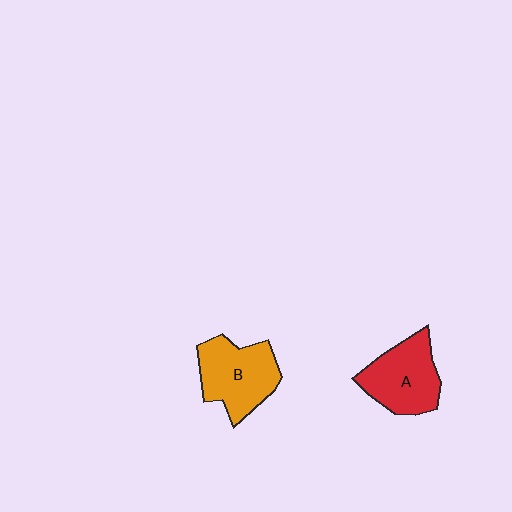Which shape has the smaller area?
Shape A (red).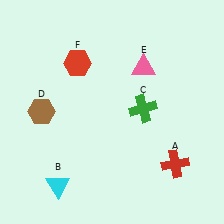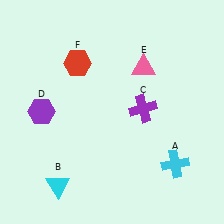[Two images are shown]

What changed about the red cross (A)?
In Image 1, A is red. In Image 2, it changed to cyan.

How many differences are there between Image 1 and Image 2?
There are 3 differences between the two images.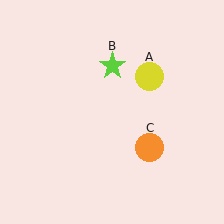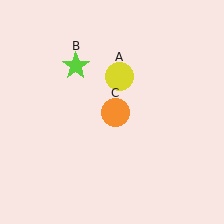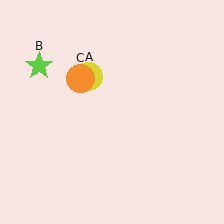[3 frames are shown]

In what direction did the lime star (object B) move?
The lime star (object B) moved left.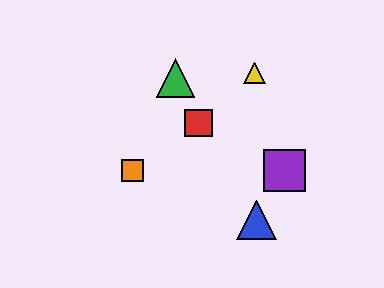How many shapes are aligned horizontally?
2 shapes (the purple square, the orange square) are aligned horizontally.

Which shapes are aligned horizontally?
The purple square, the orange square are aligned horizontally.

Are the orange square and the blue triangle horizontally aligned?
No, the orange square is at y≈170 and the blue triangle is at y≈220.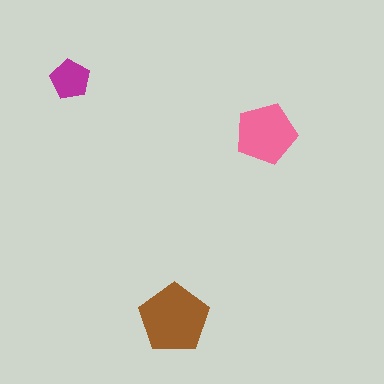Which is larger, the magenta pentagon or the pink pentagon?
The pink one.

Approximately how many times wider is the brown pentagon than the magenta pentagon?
About 2 times wider.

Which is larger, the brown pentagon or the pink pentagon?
The brown one.